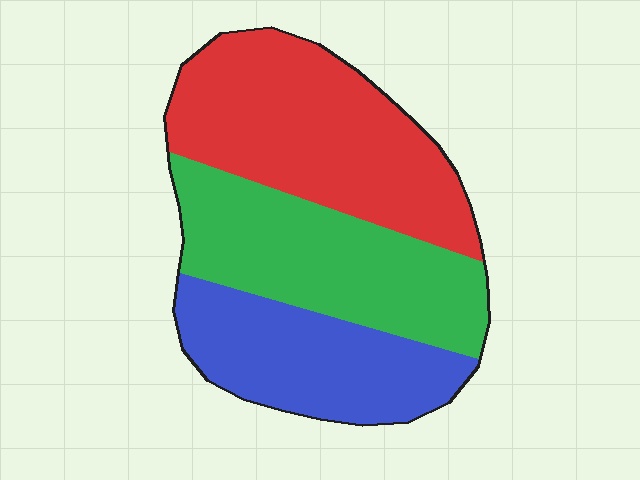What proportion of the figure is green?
Green takes up about one third (1/3) of the figure.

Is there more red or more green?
Red.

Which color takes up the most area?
Red, at roughly 40%.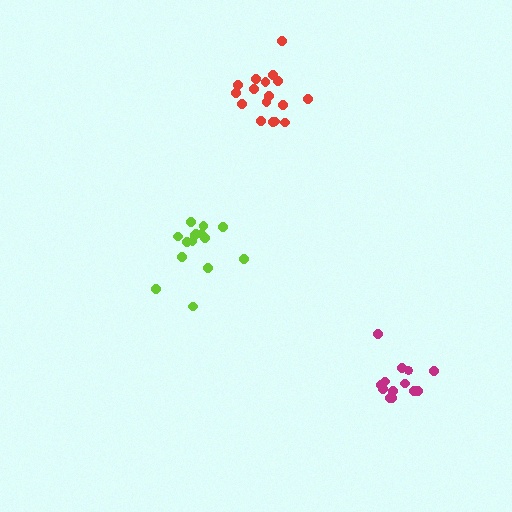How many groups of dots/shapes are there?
There are 3 groups.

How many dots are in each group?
Group 1: 17 dots, Group 2: 15 dots, Group 3: 14 dots (46 total).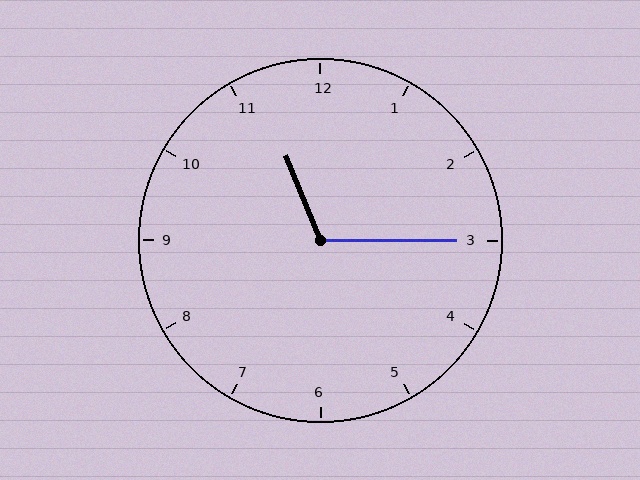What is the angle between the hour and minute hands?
Approximately 112 degrees.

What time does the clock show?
11:15.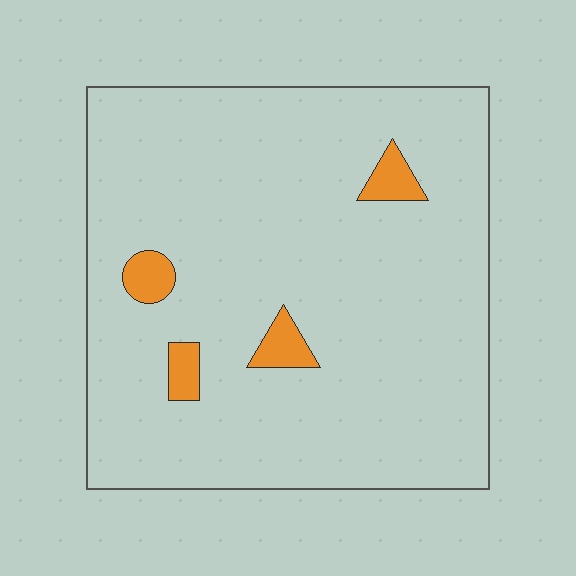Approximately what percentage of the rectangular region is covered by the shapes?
Approximately 5%.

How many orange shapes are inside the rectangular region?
4.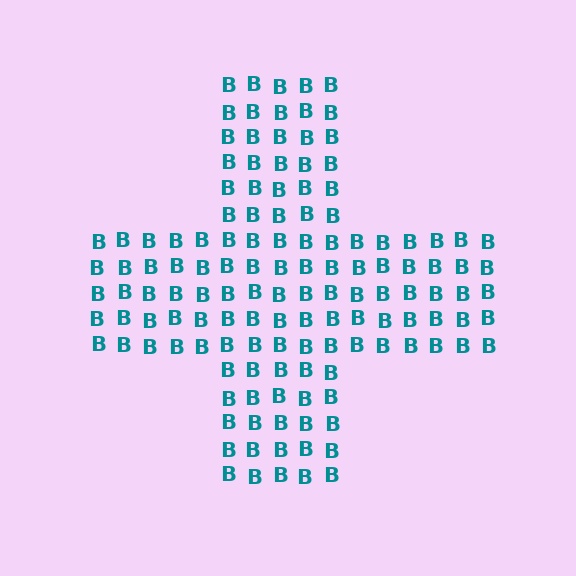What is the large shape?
The large shape is a cross.